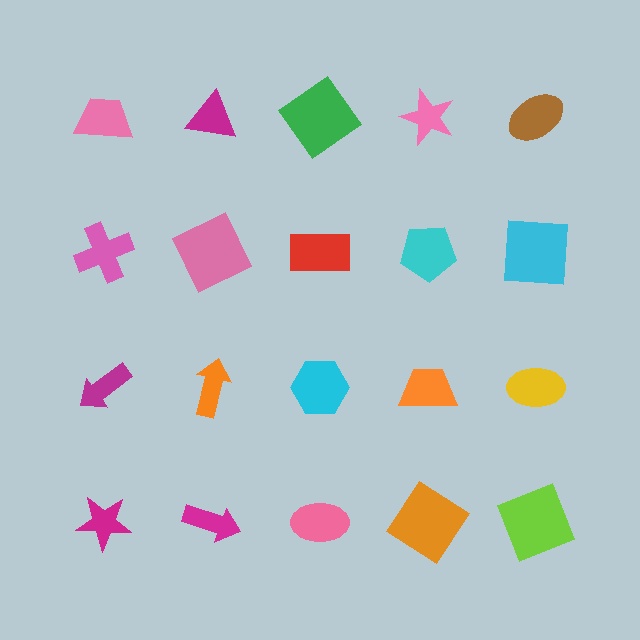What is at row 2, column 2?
A pink square.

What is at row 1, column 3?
A green diamond.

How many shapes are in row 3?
5 shapes.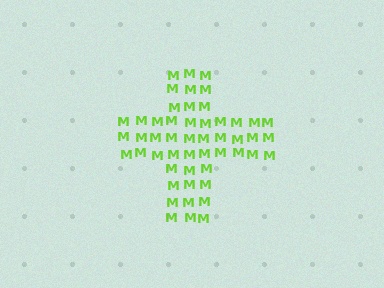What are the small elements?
The small elements are letter M's.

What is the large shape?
The large shape is a cross.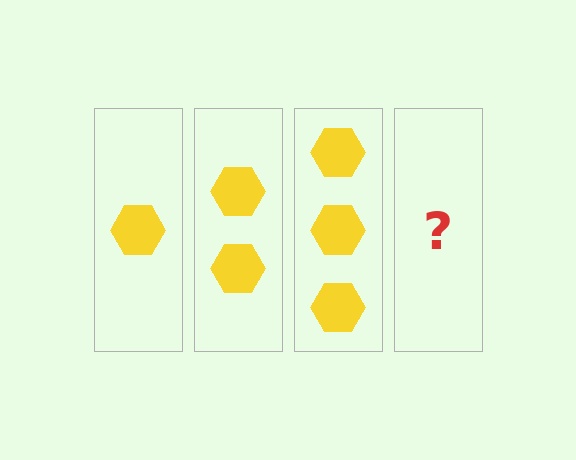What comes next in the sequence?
The next element should be 4 hexagons.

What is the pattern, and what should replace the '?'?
The pattern is that each step adds one more hexagon. The '?' should be 4 hexagons.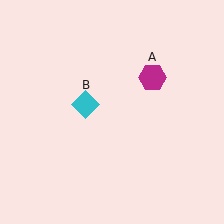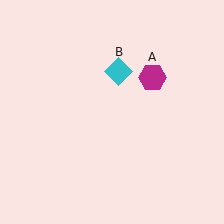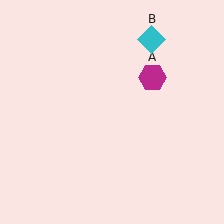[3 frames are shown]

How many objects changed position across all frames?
1 object changed position: cyan diamond (object B).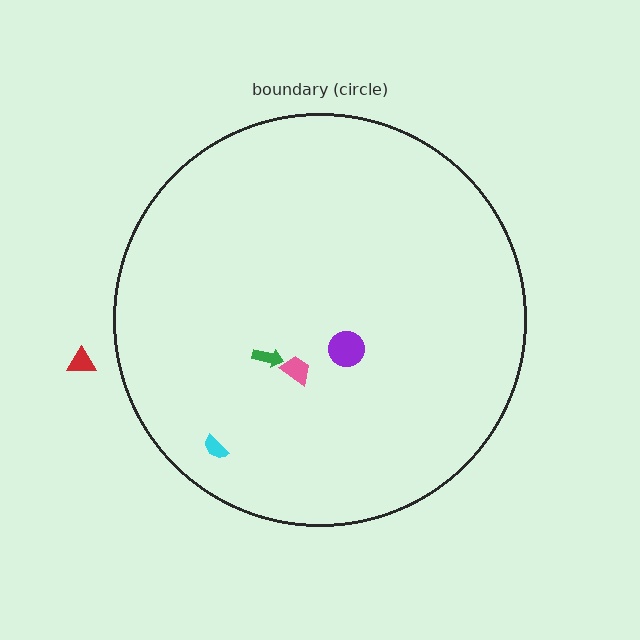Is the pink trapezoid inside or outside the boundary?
Inside.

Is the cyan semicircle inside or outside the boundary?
Inside.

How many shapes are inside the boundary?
4 inside, 1 outside.